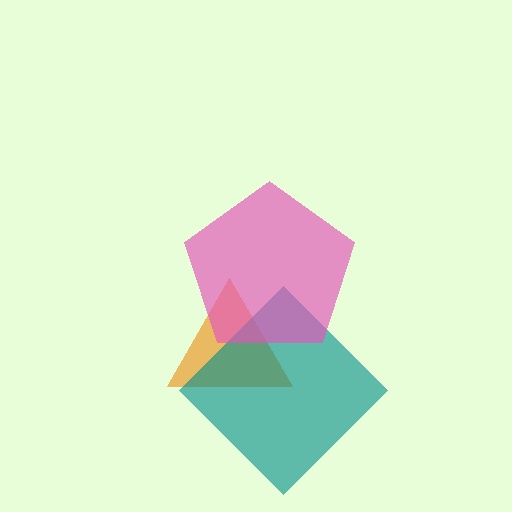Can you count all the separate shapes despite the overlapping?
Yes, there are 3 separate shapes.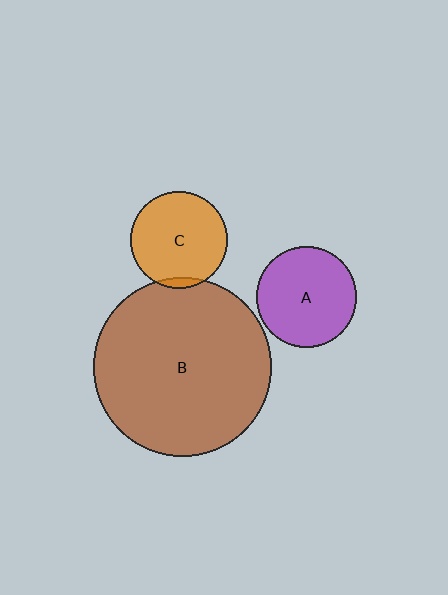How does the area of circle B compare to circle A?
Approximately 3.2 times.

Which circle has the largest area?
Circle B (brown).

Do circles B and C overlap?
Yes.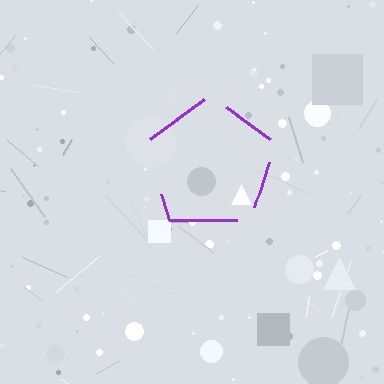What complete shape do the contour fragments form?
The contour fragments form a pentagon.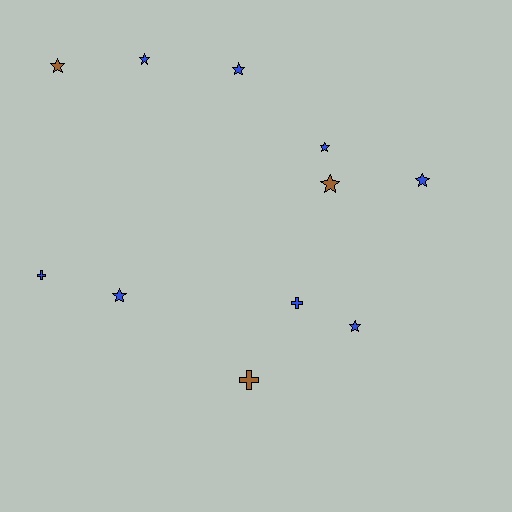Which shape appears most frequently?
Star, with 8 objects.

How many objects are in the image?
There are 11 objects.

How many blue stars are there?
There are 6 blue stars.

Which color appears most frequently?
Blue, with 8 objects.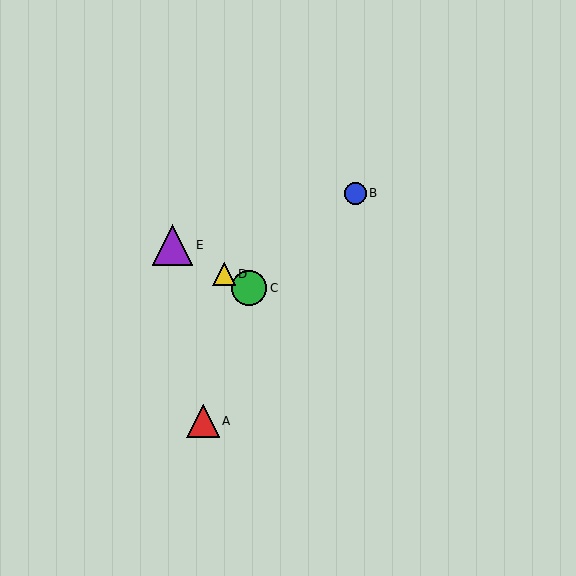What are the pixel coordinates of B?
Object B is at (355, 193).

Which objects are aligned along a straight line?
Objects C, D, E are aligned along a straight line.